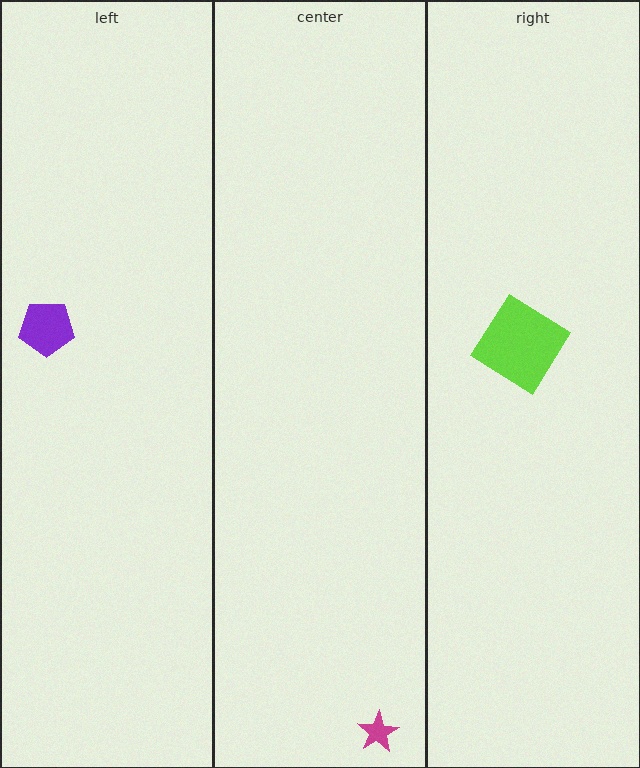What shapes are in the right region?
The lime diamond.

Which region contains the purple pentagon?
The left region.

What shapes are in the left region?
The purple pentagon.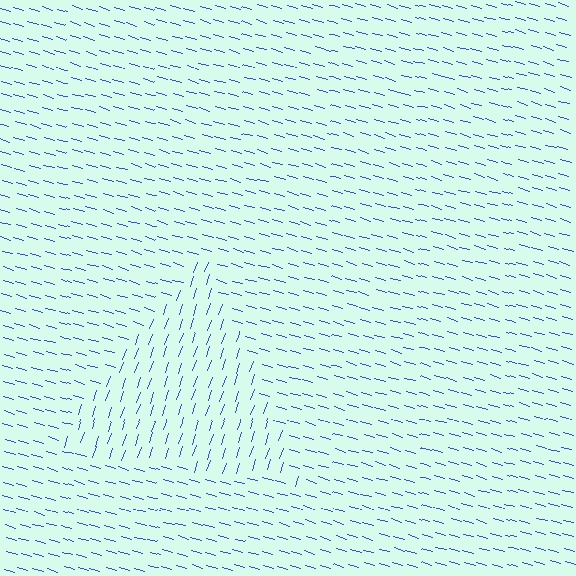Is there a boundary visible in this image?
Yes, there is a texture boundary formed by a change in line orientation.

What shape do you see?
I see a triangle.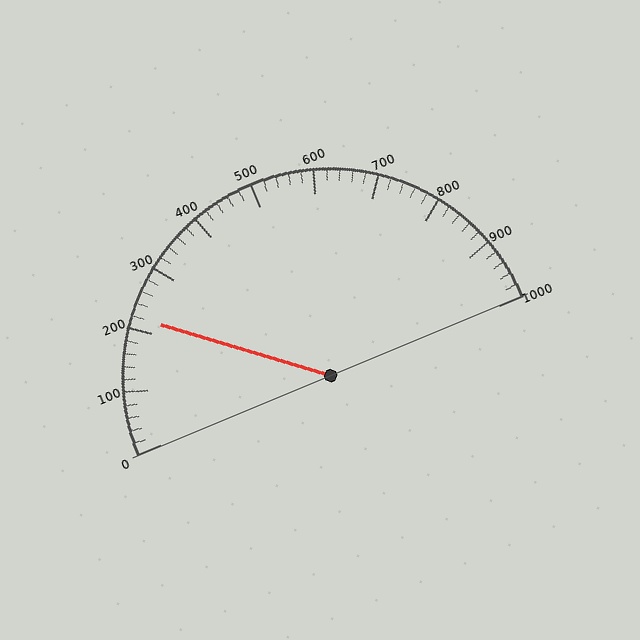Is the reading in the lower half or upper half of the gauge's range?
The reading is in the lower half of the range (0 to 1000).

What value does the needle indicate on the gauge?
The needle indicates approximately 220.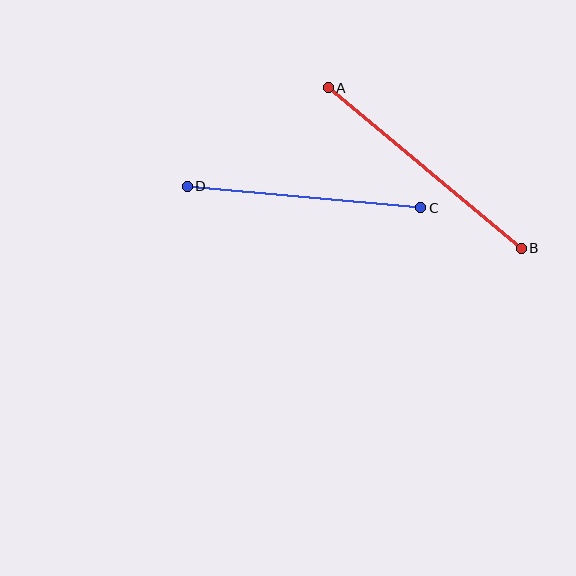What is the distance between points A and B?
The distance is approximately 251 pixels.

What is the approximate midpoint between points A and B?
The midpoint is at approximately (425, 168) pixels.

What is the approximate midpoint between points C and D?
The midpoint is at approximately (304, 197) pixels.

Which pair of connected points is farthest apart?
Points A and B are farthest apart.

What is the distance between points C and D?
The distance is approximately 235 pixels.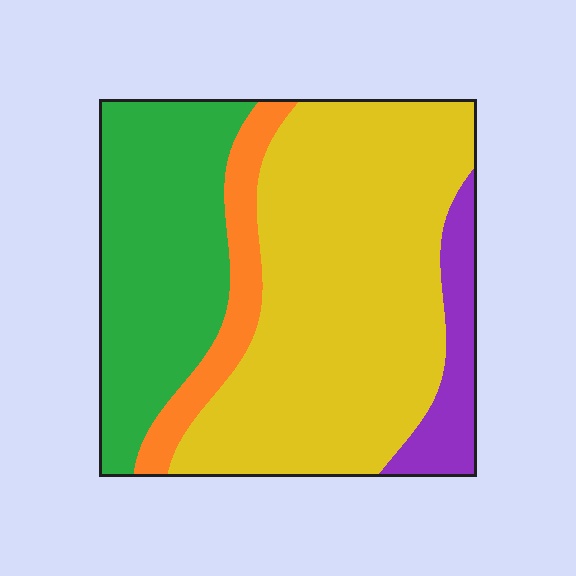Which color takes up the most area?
Yellow, at roughly 55%.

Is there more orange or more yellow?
Yellow.